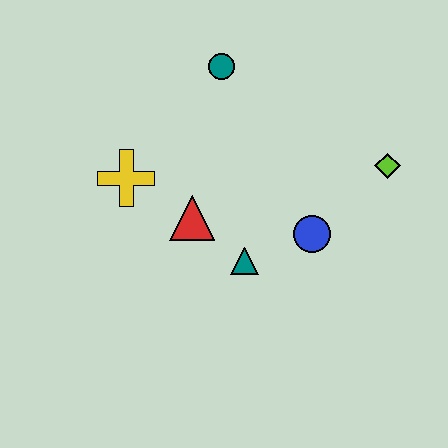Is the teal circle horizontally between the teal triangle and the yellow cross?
Yes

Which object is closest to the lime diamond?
The blue circle is closest to the lime diamond.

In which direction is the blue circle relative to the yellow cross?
The blue circle is to the right of the yellow cross.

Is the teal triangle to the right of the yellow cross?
Yes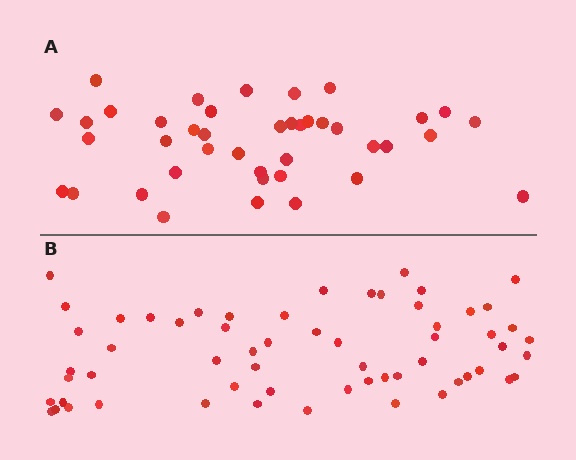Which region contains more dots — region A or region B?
Region B (the bottom region) has more dots.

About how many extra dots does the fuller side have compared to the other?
Region B has approximately 20 more dots than region A.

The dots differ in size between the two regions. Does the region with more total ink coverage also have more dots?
No. Region A has more total ink coverage because its dots are larger, but region B actually contains more individual dots. Total area can be misleading — the number of items is what matters here.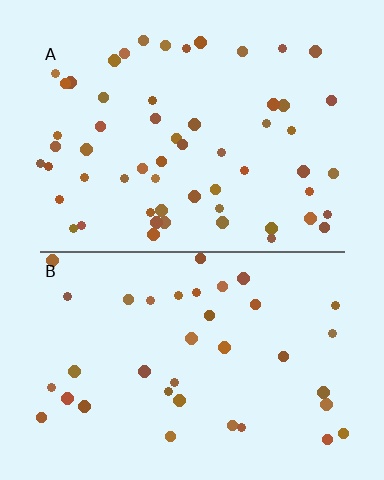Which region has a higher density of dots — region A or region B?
A (the top).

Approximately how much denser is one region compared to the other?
Approximately 1.6× — region A over region B.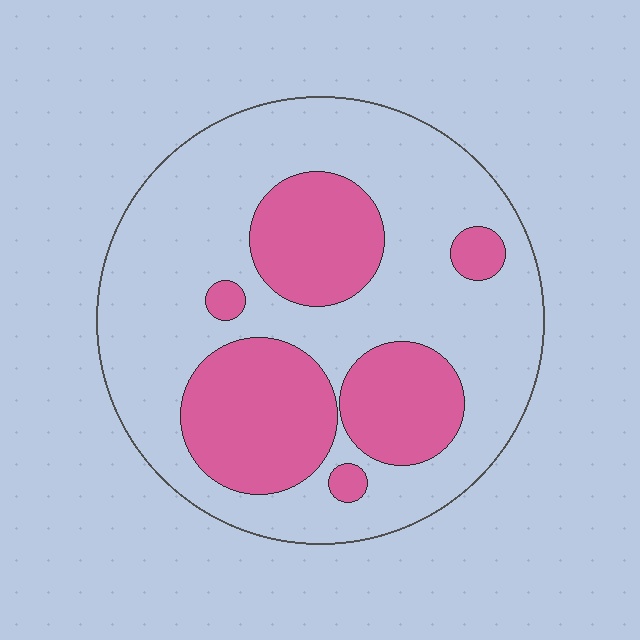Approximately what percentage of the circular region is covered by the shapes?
Approximately 30%.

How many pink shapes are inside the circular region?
6.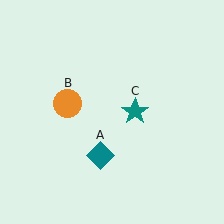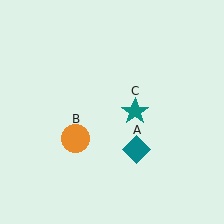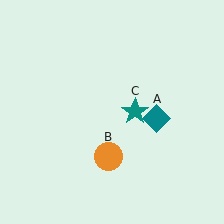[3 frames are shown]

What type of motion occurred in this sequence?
The teal diamond (object A), orange circle (object B) rotated counterclockwise around the center of the scene.